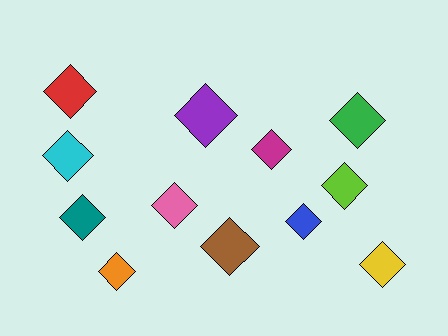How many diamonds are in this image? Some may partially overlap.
There are 12 diamonds.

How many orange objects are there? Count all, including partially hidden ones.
There is 1 orange object.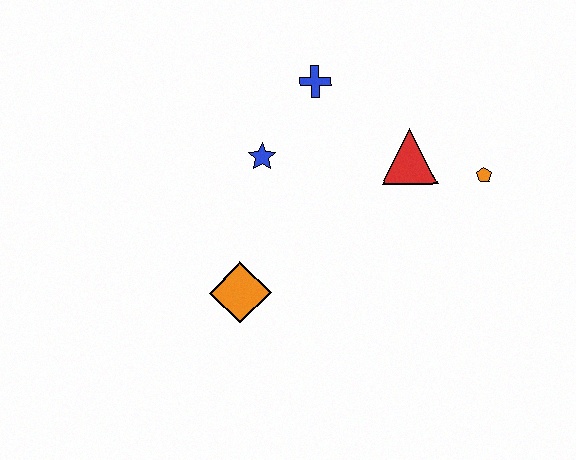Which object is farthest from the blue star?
The orange pentagon is farthest from the blue star.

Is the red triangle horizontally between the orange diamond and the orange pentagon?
Yes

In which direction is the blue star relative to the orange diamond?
The blue star is above the orange diamond.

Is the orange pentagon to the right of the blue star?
Yes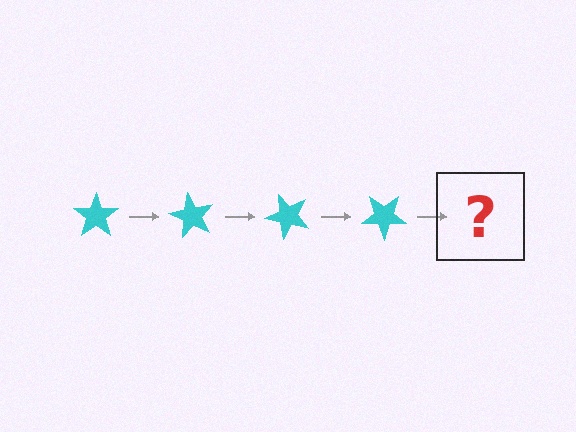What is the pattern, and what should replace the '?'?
The pattern is that the star rotates 60 degrees each step. The '?' should be a cyan star rotated 240 degrees.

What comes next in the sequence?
The next element should be a cyan star rotated 240 degrees.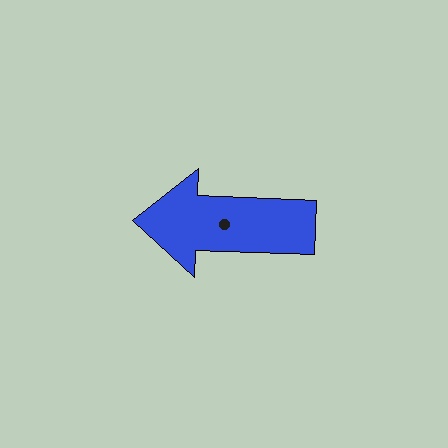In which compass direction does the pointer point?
West.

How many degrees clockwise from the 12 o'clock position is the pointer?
Approximately 272 degrees.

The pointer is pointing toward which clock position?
Roughly 9 o'clock.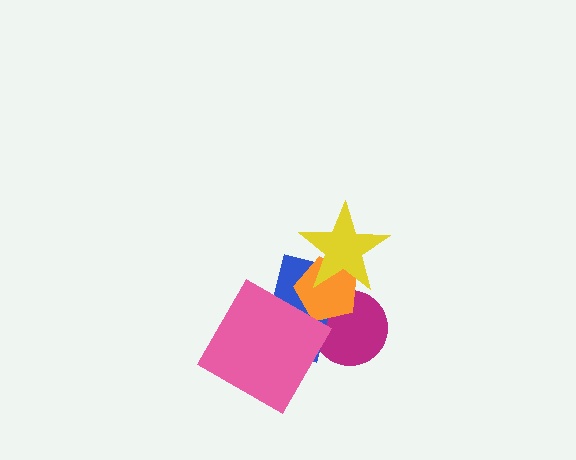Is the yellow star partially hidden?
No, no other shape covers it.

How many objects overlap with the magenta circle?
2 objects overlap with the magenta circle.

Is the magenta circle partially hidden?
Yes, it is partially covered by another shape.